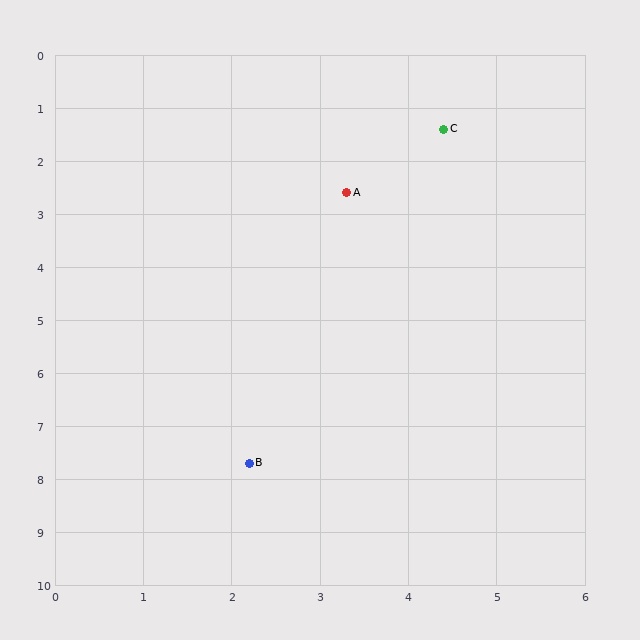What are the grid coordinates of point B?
Point B is at approximately (2.2, 7.7).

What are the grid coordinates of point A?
Point A is at approximately (3.3, 2.6).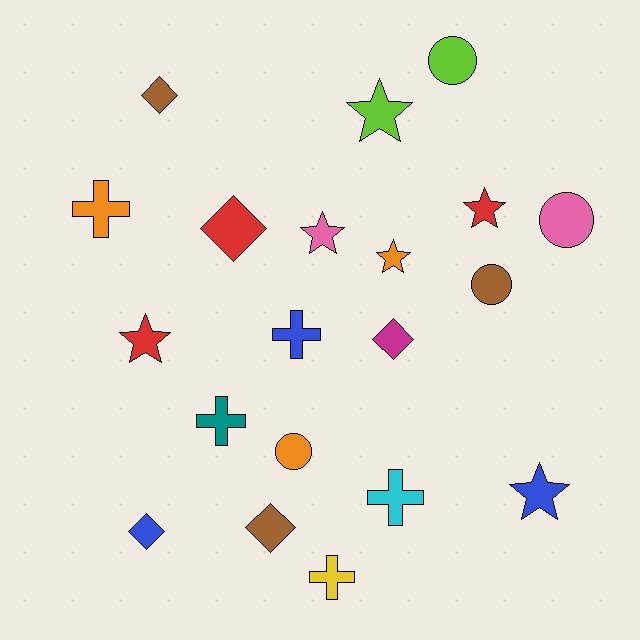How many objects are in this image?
There are 20 objects.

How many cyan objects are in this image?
There is 1 cyan object.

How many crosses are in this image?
There are 5 crosses.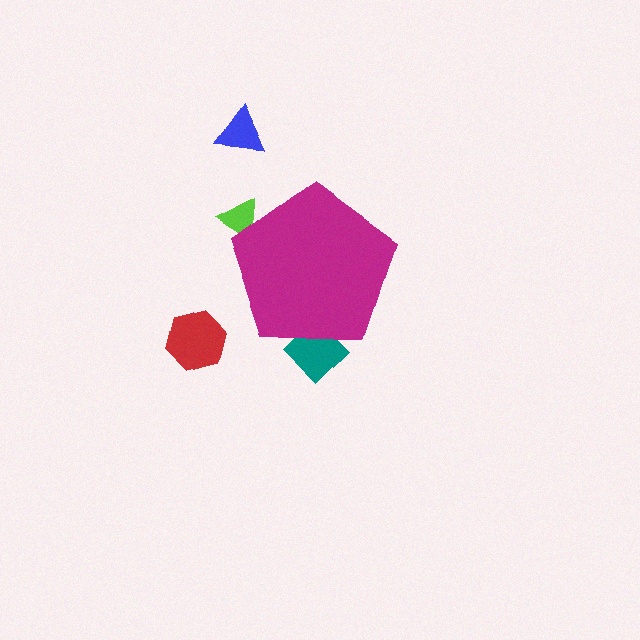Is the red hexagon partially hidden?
No, the red hexagon is fully visible.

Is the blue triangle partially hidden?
No, the blue triangle is fully visible.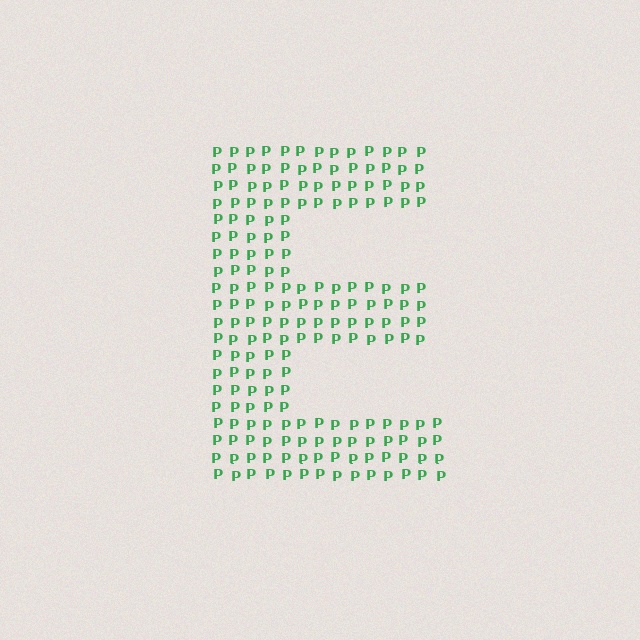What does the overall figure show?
The overall figure shows the letter E.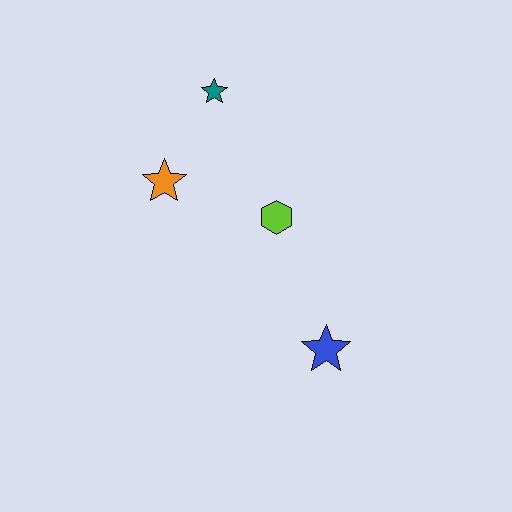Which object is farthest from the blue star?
The teal star is farthest from the blue star.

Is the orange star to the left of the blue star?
Yes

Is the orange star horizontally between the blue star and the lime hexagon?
No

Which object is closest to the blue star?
The lime hexagon is closest to the blue star.